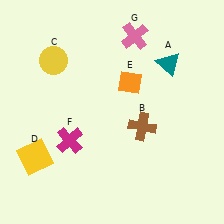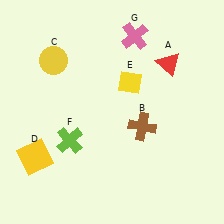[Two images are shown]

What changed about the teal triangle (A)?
In Image 1, A is teal. In Image 2, it changed to red.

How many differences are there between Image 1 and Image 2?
There are 3 differences between the two images.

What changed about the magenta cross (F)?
In Image 1, F is magenta. In Image 2, it changed to lime.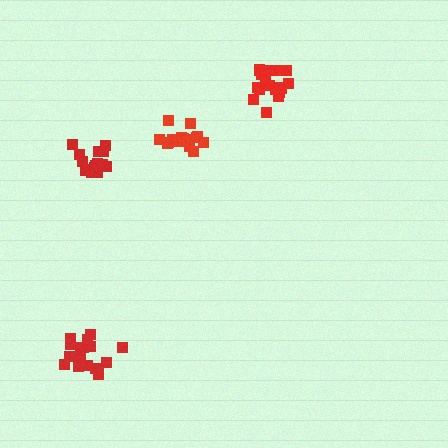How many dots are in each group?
Group 1: 19 dots, Group 2: 15 dots, Group 3: 19 dots, Group 4: 17 dots (70 total).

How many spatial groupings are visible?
There are 4 spatial groupings.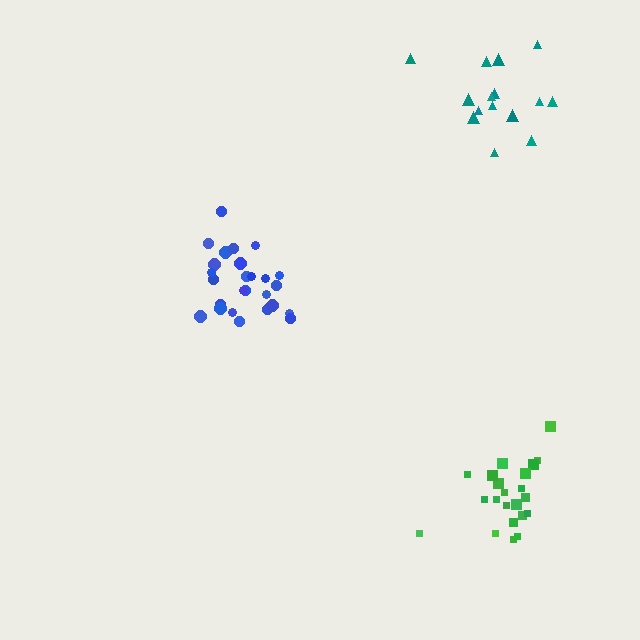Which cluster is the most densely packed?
Blue.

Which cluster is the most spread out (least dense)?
Teal.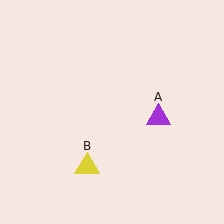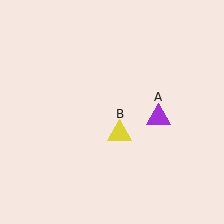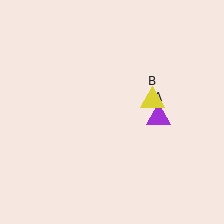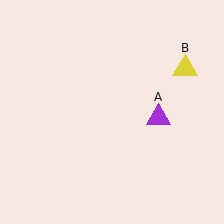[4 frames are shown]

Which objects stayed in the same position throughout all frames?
Purple triangle (object A) remained stationary.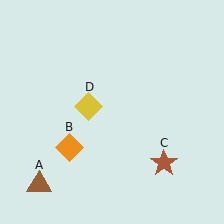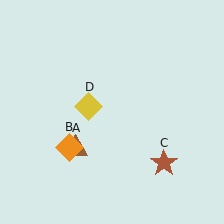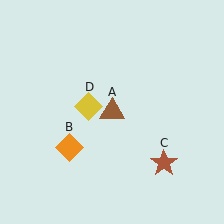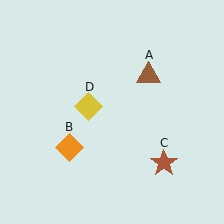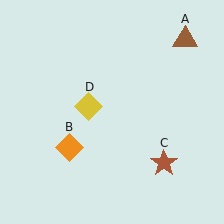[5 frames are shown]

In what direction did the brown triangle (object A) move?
The brown triangle (object A) moved up and to the right.